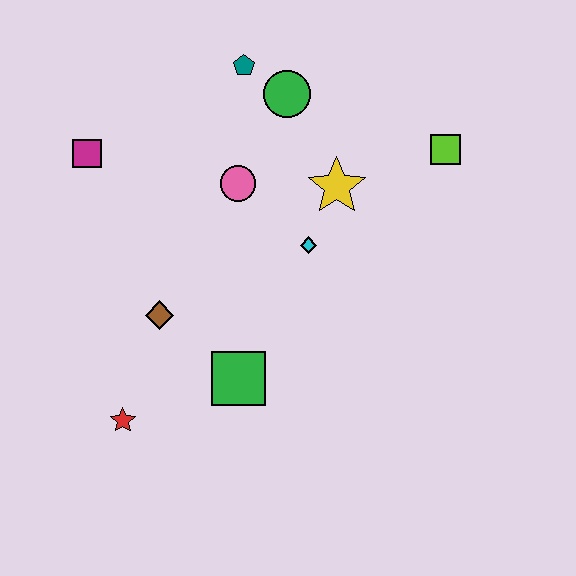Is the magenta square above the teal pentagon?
No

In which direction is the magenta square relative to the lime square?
The magenta square is to the left of the lime square.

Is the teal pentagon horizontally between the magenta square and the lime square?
Yes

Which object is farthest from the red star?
The lime square is farthest from the red star.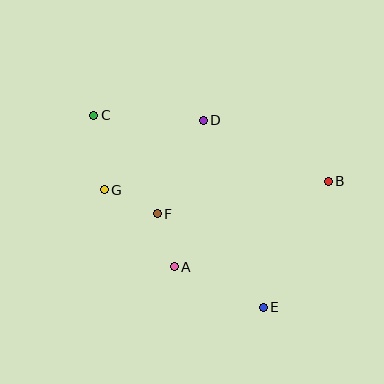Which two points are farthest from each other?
Points C and E are farthest from each other.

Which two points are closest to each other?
Points A and F are closest to each other.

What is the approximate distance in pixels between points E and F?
The distance between E and F is approximately 141 pixels.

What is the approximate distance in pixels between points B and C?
The distance between B and C is approximately 244 pixels.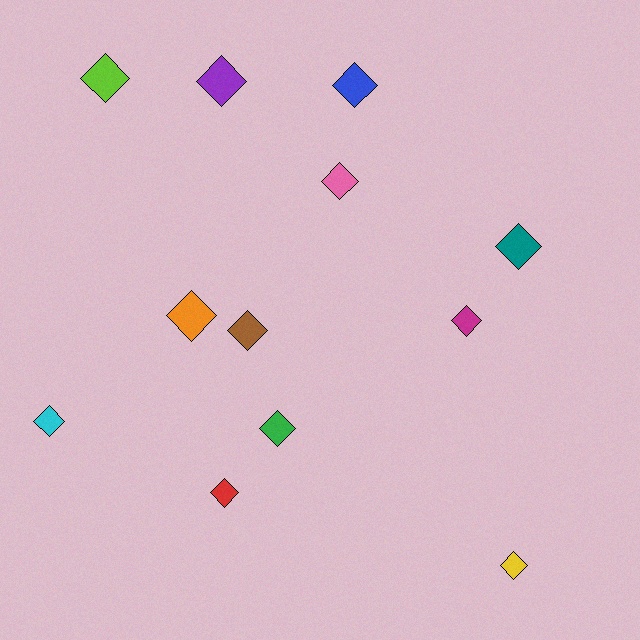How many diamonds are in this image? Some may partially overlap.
There are 12 diamonds.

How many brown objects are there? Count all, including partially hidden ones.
There is 1 brown object.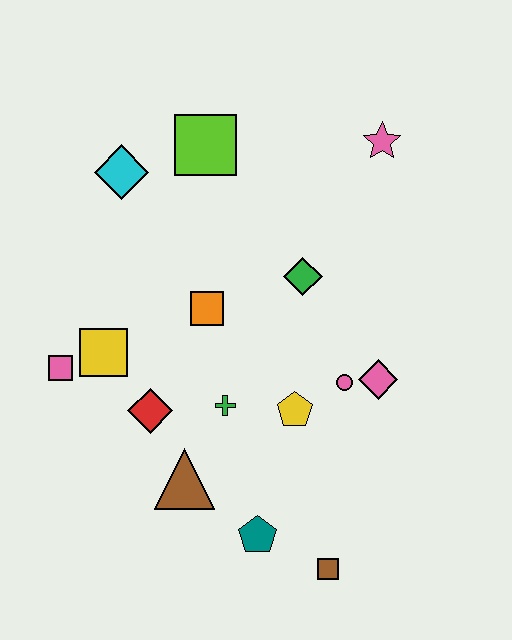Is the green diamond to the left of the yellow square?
No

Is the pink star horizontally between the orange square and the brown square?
No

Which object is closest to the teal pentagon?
The brown square is closest to the teal pentagon.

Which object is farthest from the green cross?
The pink star is farthest from the green cross.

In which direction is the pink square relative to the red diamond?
The pink square is to the left of the red diamond.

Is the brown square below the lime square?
Yes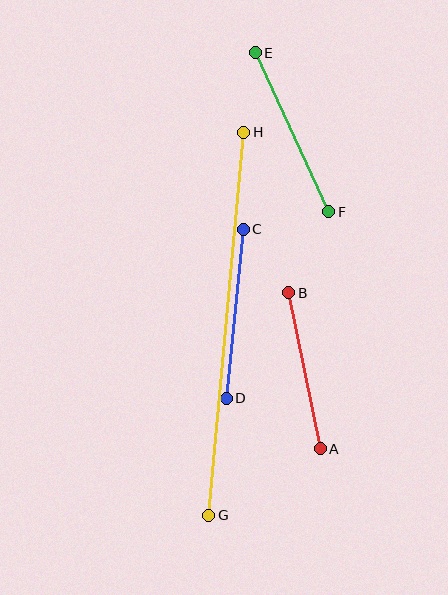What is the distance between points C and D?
The distance is approximately 170 pixels.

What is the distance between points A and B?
The distance is approximately 159 pixels.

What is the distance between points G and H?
The distance is approximately 384 pixels.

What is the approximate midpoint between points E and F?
The midpoint is at approximately (292, 132) pixels.